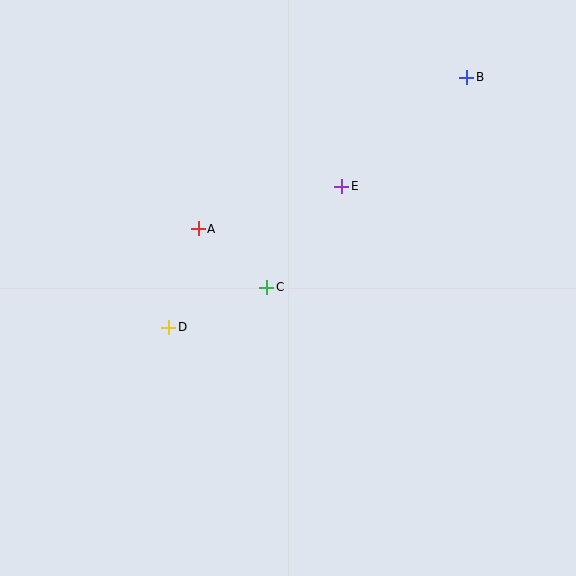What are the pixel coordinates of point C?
Point C is at (267, 287).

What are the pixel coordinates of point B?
Point B is at (467, 77).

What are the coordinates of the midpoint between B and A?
The midpoint between B and A is at (333, 153).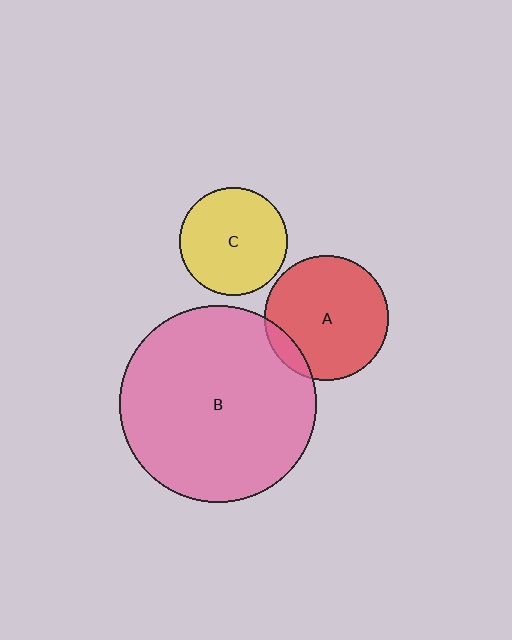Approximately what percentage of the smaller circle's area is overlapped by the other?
Approximately 10%.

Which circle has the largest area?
Circle B (pink).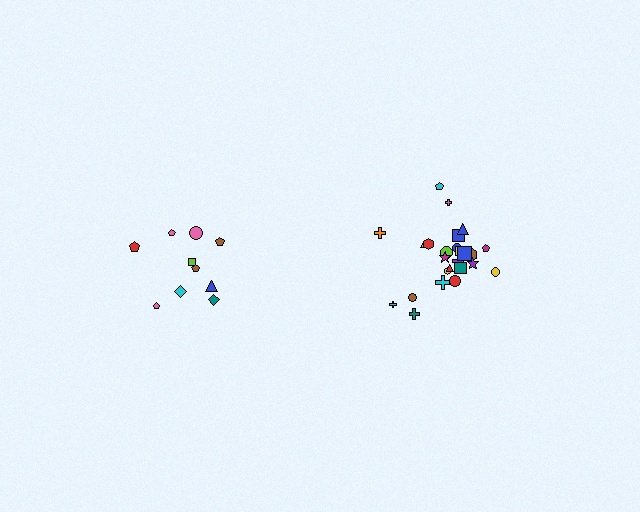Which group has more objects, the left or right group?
The right group.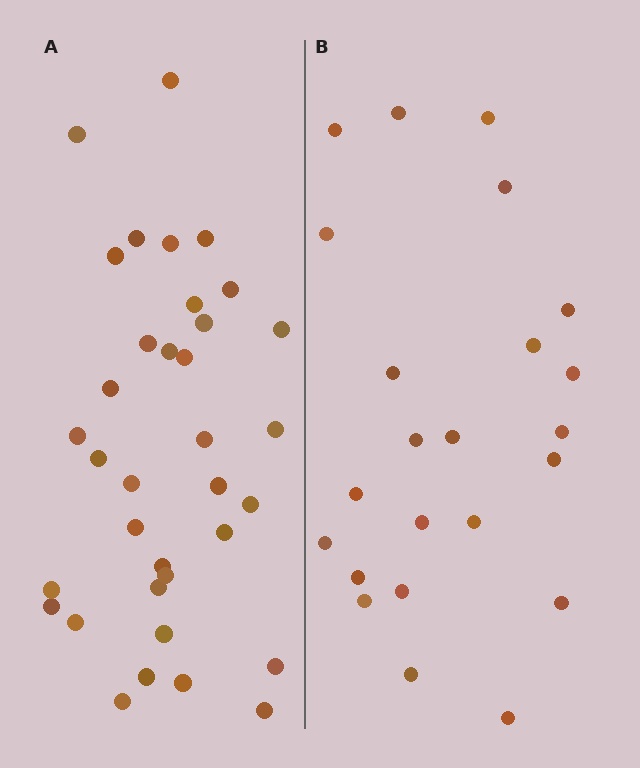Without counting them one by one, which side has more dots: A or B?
Region A (the left region) has more dots.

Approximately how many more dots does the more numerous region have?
Region A has roughly 12 or so more dots than region B.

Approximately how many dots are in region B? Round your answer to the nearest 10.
About 20 dots. (The exact count is 23, which rounds to 20.)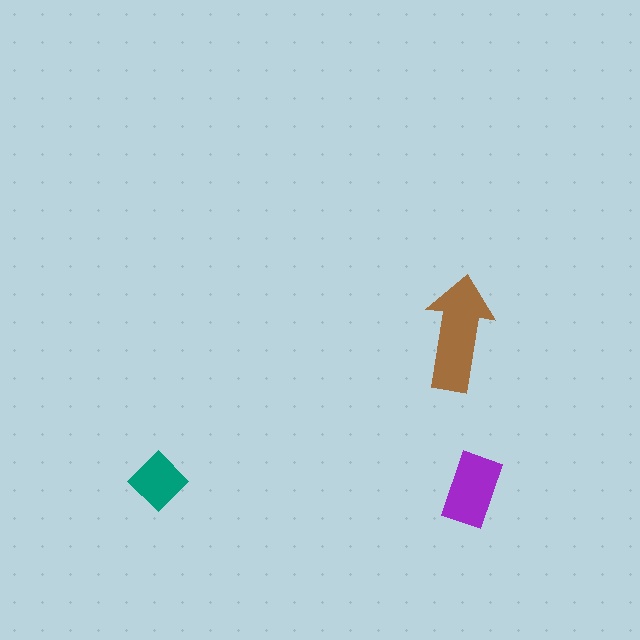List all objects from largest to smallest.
The brown arrow, the purple rectangle, the teal diamond.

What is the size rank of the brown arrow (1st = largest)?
1st.